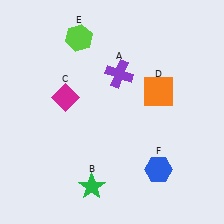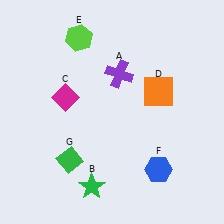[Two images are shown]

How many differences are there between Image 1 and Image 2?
There is 1 difference between the two images.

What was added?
A green diamond (G) was added in Image 2.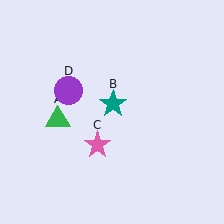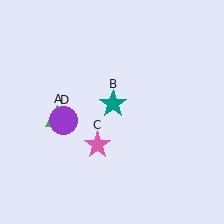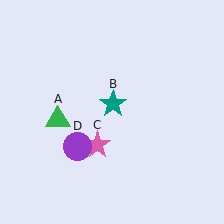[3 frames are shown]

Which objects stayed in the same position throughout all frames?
Green triangle (object A) and teal star (object B) and pink star (object C) remained stationary.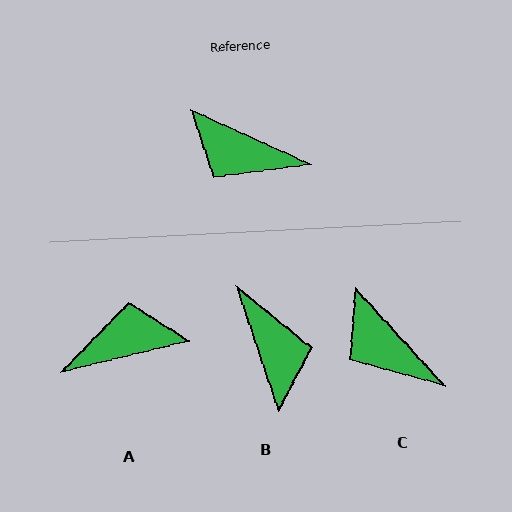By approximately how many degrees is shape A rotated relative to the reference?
Approximately 142 degrees clockwise.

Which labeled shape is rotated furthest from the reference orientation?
A, about 142 degrees away.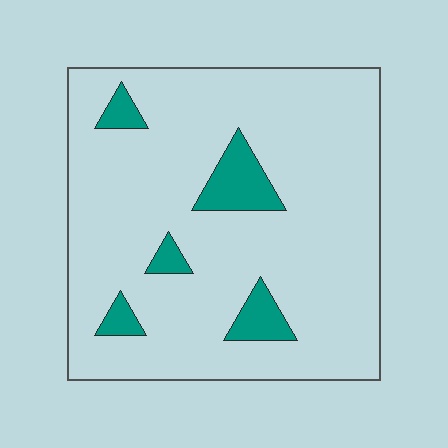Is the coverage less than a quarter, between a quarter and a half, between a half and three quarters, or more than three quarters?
Less than a quarter.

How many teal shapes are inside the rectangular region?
5.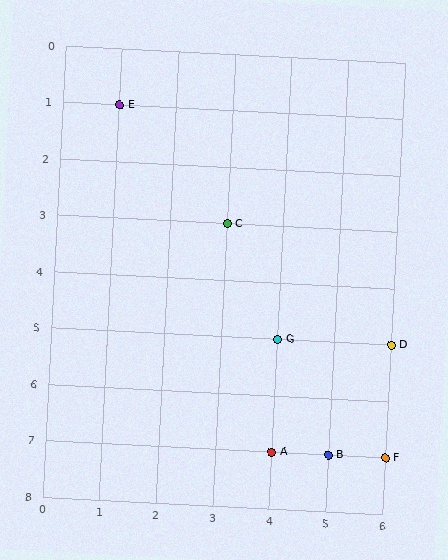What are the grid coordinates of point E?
Point E is at grid coordinates (1, 1).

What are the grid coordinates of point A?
Point A is at grid coordinates (4, 7).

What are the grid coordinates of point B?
Point B is at grid coordinates (5, 7).